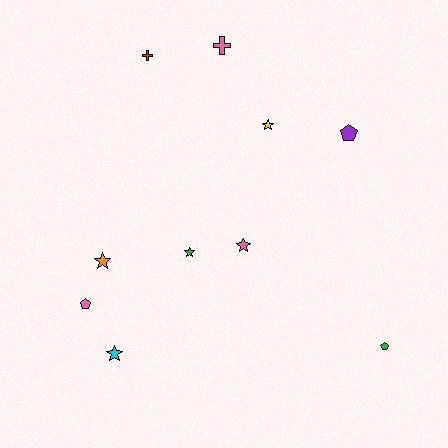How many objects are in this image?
There are 10 objects.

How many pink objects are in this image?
There are 3 pink objects.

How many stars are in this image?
There are 5 stars.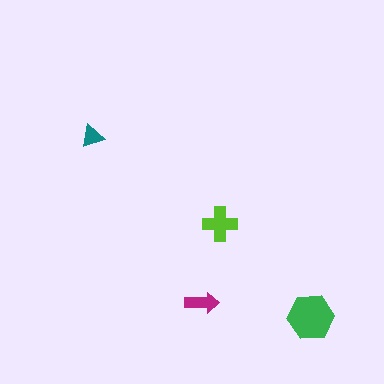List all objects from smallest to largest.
The teal triangle, the magenta arrow, the lime cross, the green hexagon.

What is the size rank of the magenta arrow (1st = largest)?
3rd.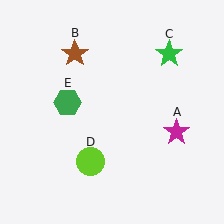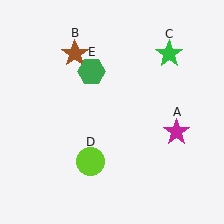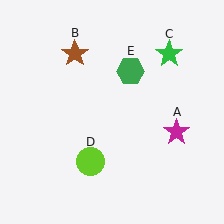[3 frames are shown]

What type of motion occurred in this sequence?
The green hexagon (object E) rotated clockwise around the center of the scene.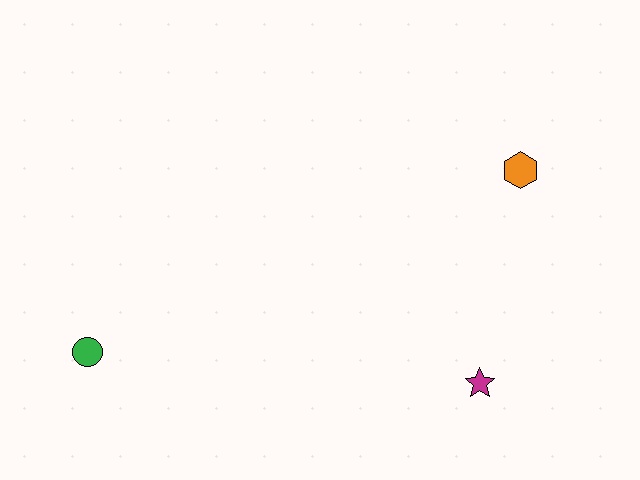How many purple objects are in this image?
There are no purple objects.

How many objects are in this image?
There are 3 objects.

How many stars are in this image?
There is 1 star.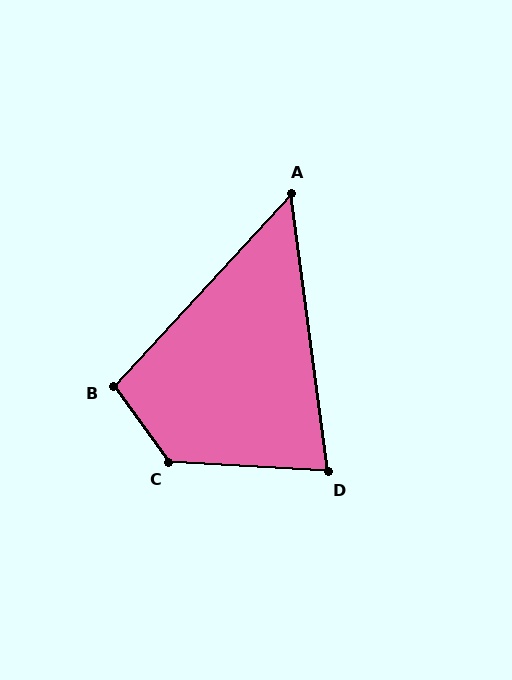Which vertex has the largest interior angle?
C, at approximately 130 degrees.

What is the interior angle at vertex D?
Approximately 79 degrees (acute).